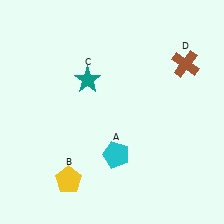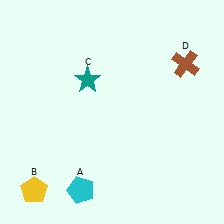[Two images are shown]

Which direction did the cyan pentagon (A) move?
The cyan pentagon (A) moved left.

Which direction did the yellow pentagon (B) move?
The yellow pentagon (B) moved left.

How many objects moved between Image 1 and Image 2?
2 objects moved between the two images.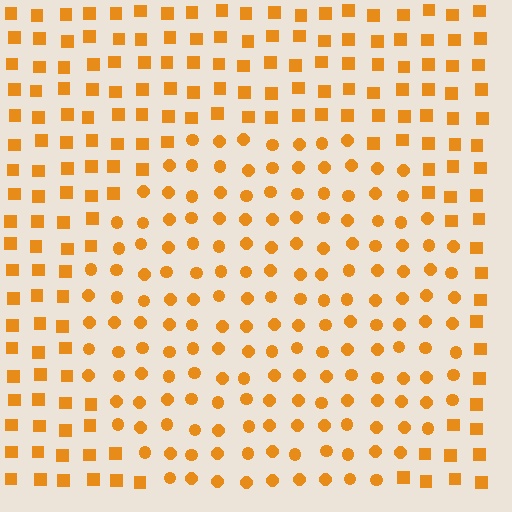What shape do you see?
I see a circle.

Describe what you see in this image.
The image is filled with small orange elements arranged in a uniform grid. A circle-shaped region contains circles, while the surrounding area contains squares. The boundary is defined purely by the change in element shape.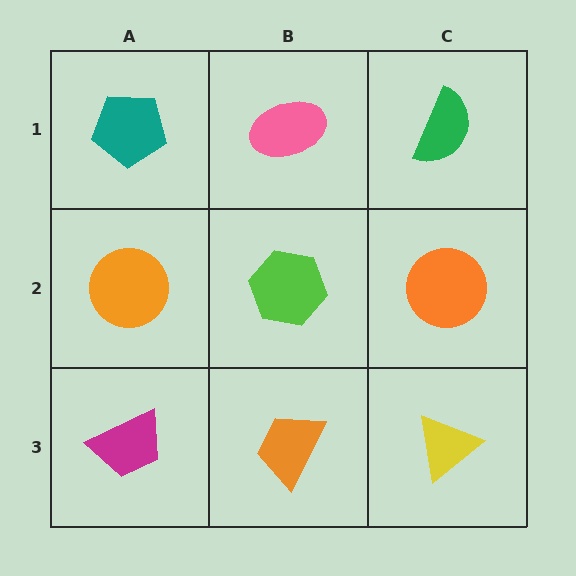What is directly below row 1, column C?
An orange circle.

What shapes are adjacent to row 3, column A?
An orange circle (row 2, column A), an orange trapezoid (row 3, column B).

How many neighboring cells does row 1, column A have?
2.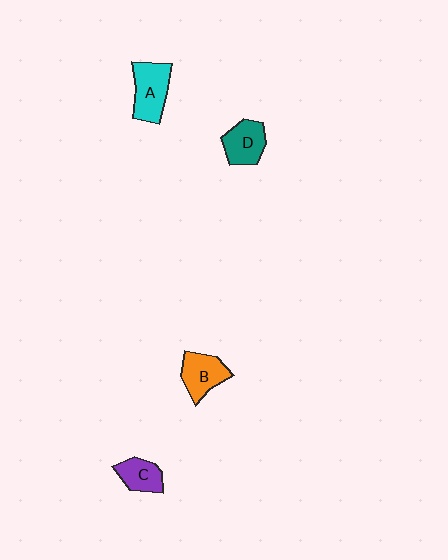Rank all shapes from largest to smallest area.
From largest to smallest: A (cyan), B (orange), D (teal), C (purple).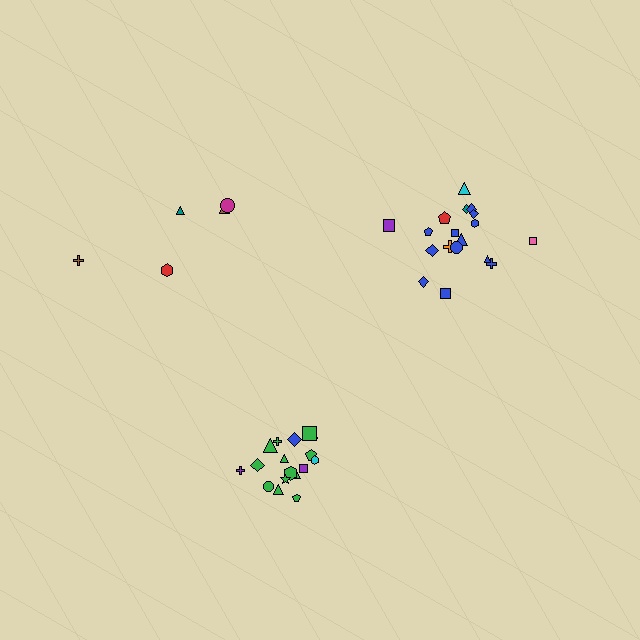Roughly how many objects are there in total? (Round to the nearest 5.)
Roughly 40 objects in total.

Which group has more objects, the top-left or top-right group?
The top-right group.